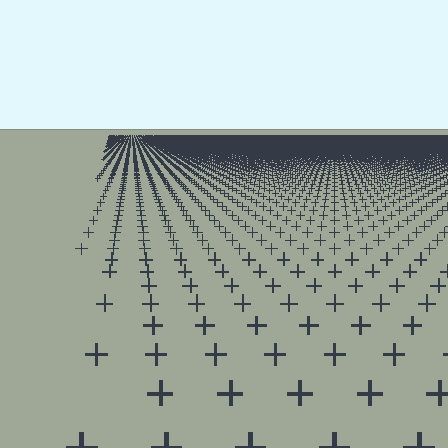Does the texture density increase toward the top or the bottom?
Density increases toward the top.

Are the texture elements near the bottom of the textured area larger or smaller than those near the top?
Larger. Near the bottom, elements are closer to the viewer and appear at a bigger on-screen size.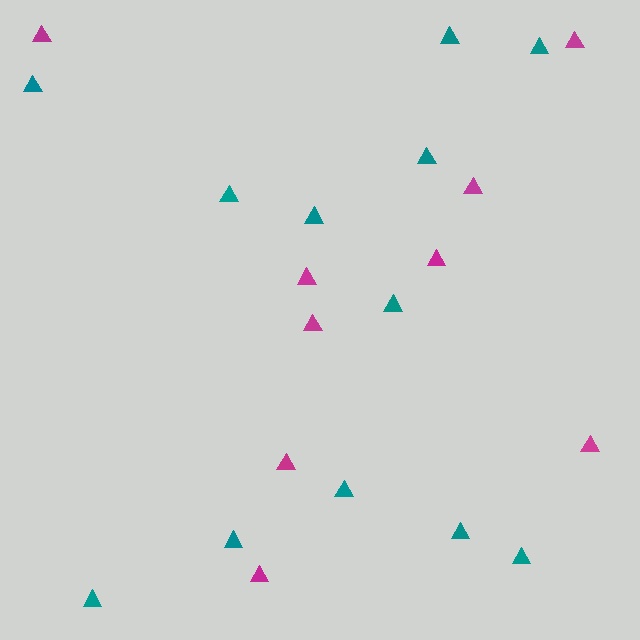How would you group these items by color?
There are 2 groups: one group of magenta triangles (9) and one group of teal triangles (12).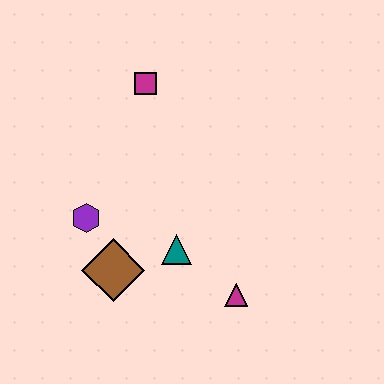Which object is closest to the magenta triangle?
The teal triangle is closest to the magenta triangle.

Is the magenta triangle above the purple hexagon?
No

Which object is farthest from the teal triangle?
The magenta square is farthest from the teal triangle.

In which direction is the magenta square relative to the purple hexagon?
The magenta square is above the purple hexagon.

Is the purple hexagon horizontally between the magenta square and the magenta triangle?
No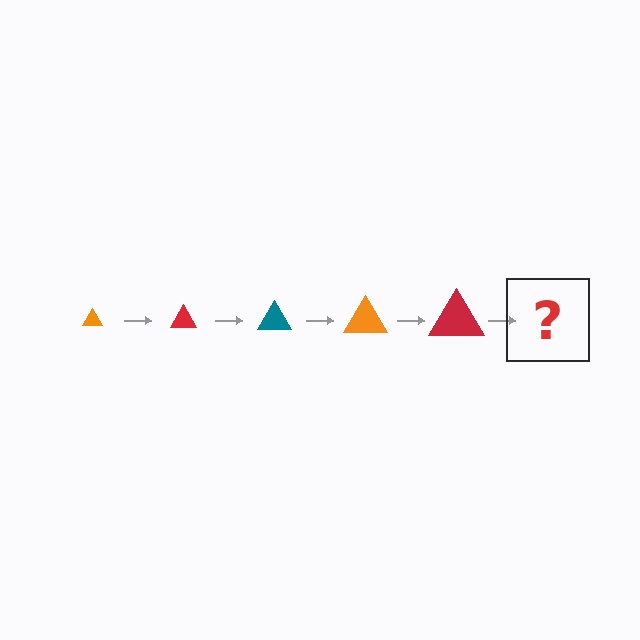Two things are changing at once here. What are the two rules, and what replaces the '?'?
The two rules are that the triangle grows larger each step and the color cycles through orange, red, and teal. The '?' should be a teal triangle, larger than the previous one.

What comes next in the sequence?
The next element should be a teal triangle, larger than the previous one.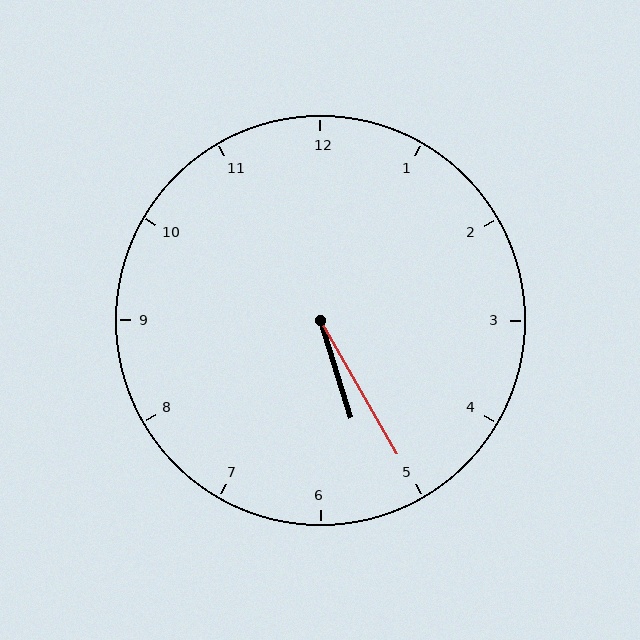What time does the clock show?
5:25.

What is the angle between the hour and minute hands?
Approximately 12 degrees.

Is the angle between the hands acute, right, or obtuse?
It is acute.